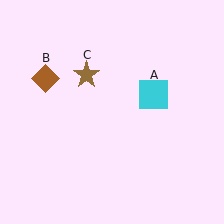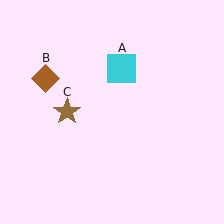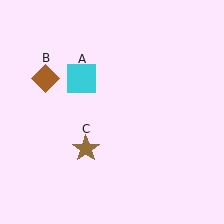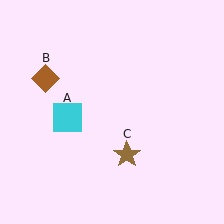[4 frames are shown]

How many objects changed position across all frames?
2 objects changed position: cyan square (object A), brown star (object C).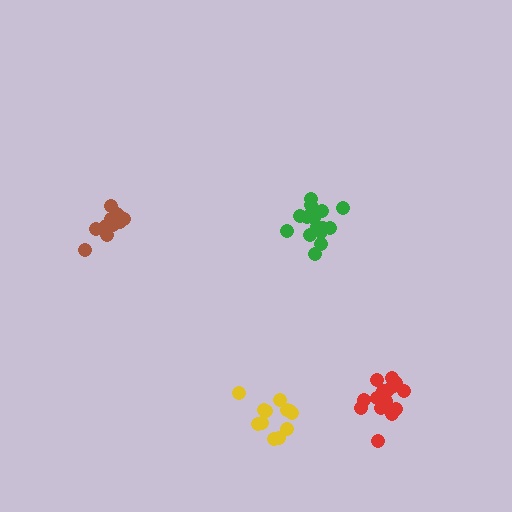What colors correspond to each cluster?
The clusters are colored: green, red, brown, yellow.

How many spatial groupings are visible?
There are 4 spatial groupings.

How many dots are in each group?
Group 1: 15 dots, Group 2: 16 dots, Group 3: 12 dots, Group 4: 12 dots (55 total).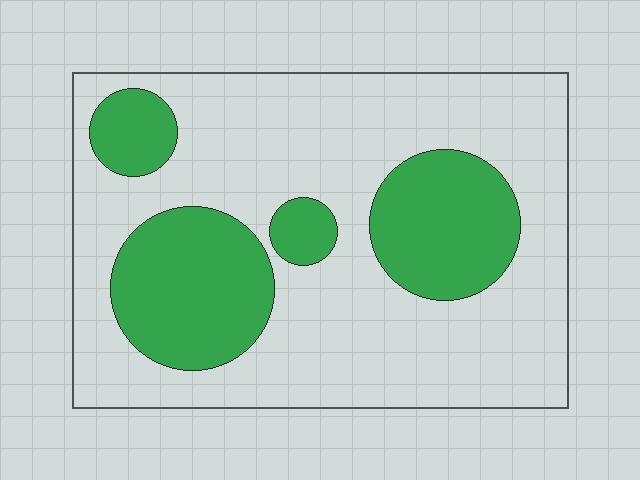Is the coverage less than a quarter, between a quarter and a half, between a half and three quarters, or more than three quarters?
Between a quarter and a half.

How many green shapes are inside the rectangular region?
4.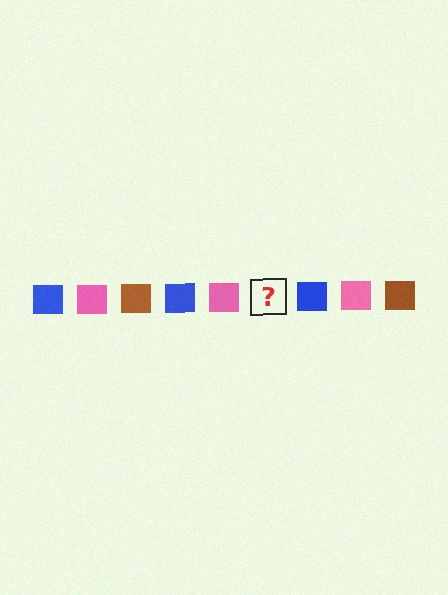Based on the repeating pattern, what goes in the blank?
The blank should be a brown square.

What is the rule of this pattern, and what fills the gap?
The rule is that the pattern cycles through blue, pink, brown squares. The gap should be filled with a brown square.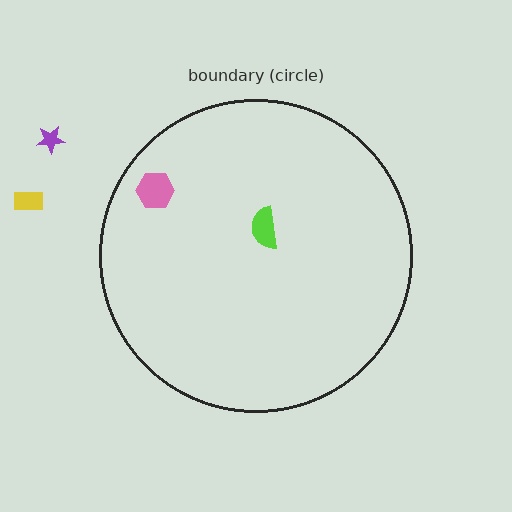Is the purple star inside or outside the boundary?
Outside.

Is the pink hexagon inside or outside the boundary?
Inside.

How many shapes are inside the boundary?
2 inside, 2 outside.